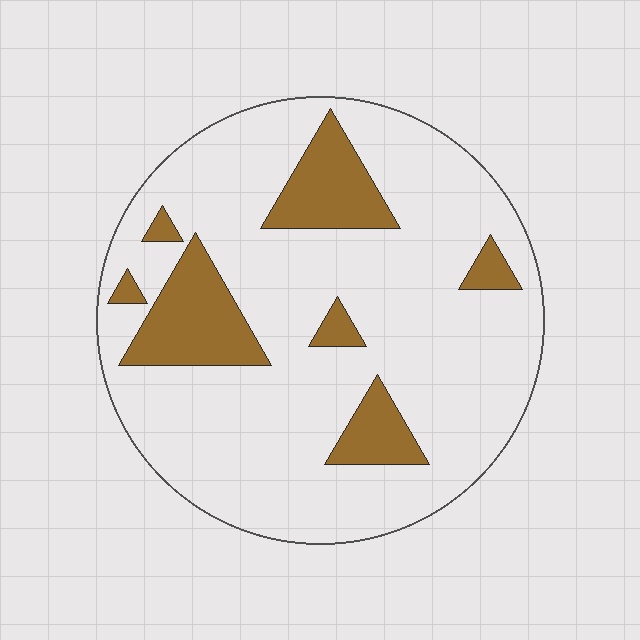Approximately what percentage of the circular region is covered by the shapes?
Approximately 20%.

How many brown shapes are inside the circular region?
7.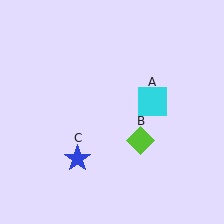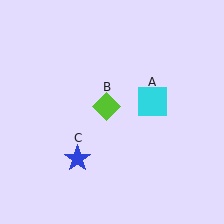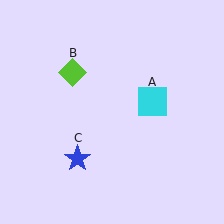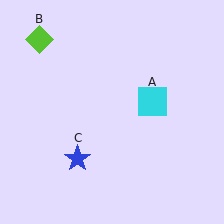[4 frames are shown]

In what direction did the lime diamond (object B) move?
The lime diamond (object B) moved up and to the left.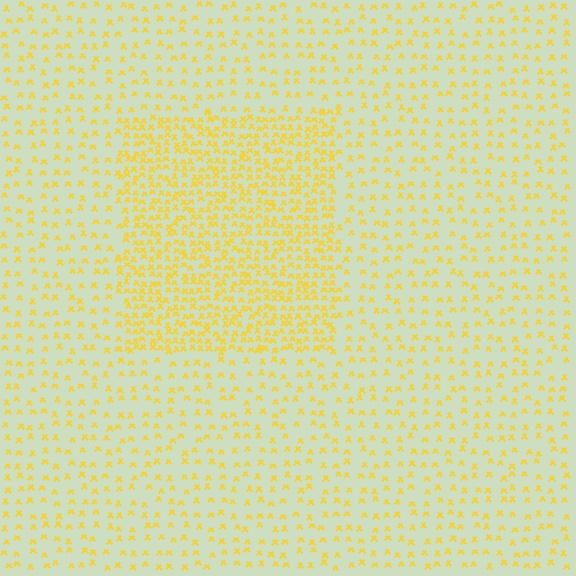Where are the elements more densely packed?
The elements are more densely packed inside the rectangle boundary.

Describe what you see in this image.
The image contains small yellow elements arranged at two different densities. A rectangle-shaped region is visible where the elements are more densely packed than the surrounding area.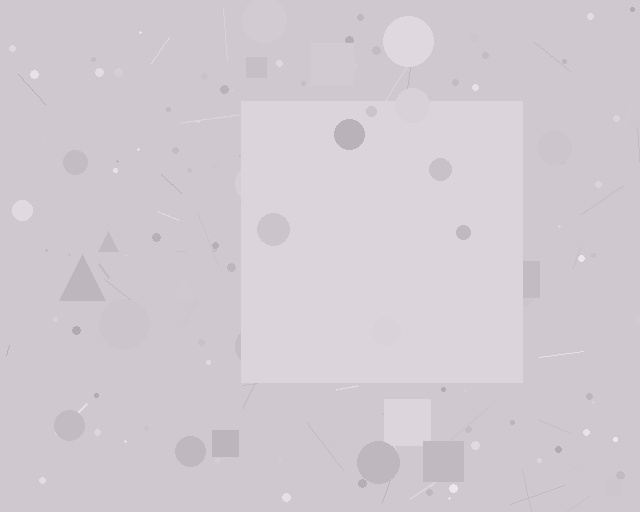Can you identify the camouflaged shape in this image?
The camouflaged shape is a square.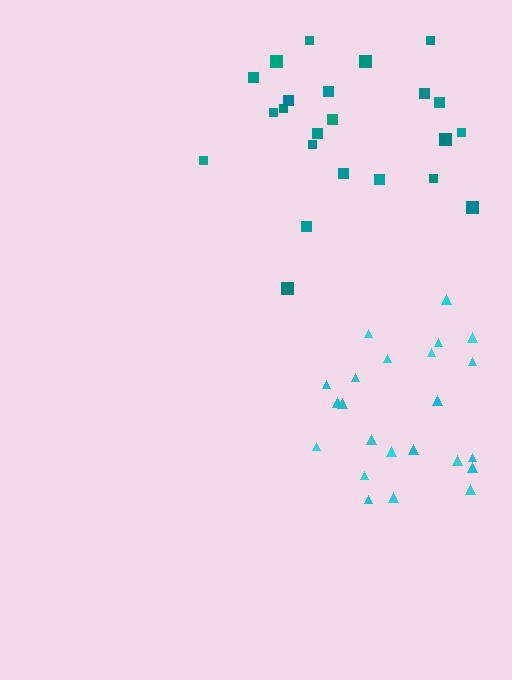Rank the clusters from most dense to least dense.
cyan, teal.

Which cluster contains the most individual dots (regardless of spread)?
Cyan (23).